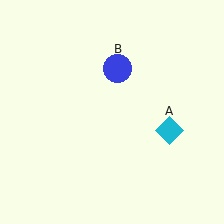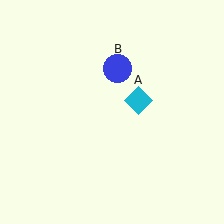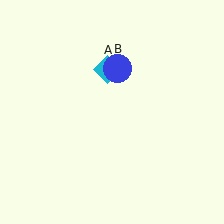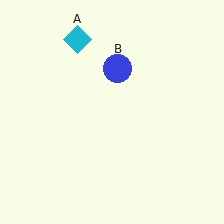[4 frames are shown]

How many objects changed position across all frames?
1 object changed position: cyan diamond (object A).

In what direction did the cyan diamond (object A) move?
The cyan diamond (object A) moved up and to the left.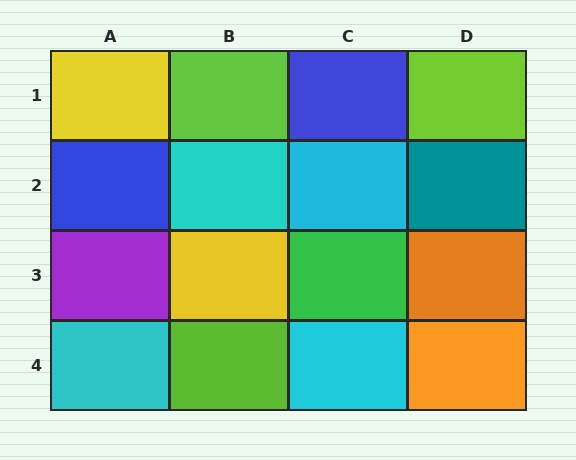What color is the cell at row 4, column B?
Lime.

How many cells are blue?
2 cells are blue.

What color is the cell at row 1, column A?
Yellow.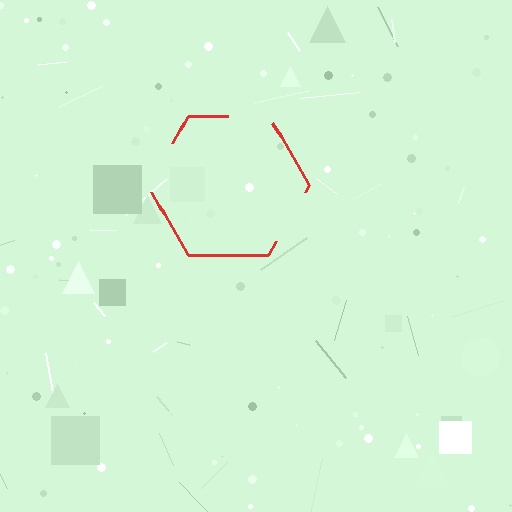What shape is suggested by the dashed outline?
The dashed outline suggests a hexagon.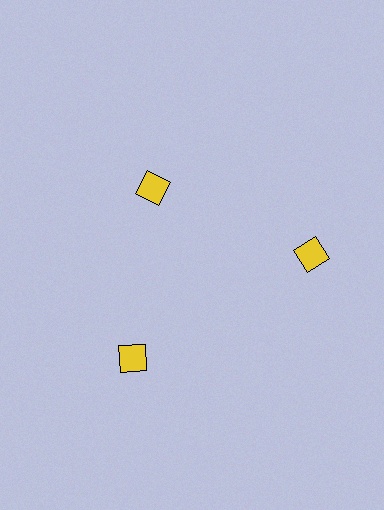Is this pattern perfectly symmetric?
No. The 3 yellow diamonds are arranged in a ring, but one element near the 11 o'clock position is pulled inward toward the center, breaking the 3-fold rotational symmetry.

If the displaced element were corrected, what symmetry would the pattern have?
It would have 3-fold rotational symmetry — the pattern would map onto itself every 120 degrees.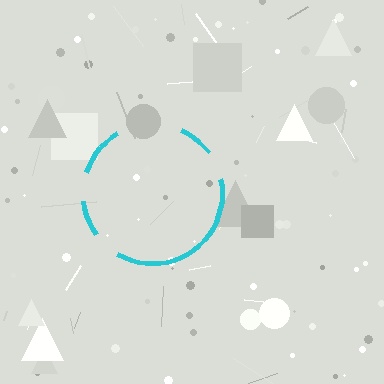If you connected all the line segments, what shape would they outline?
They would outline a circle.